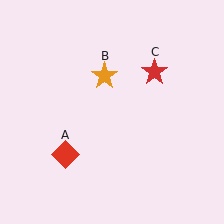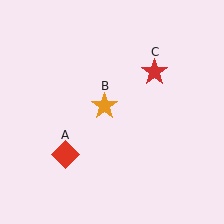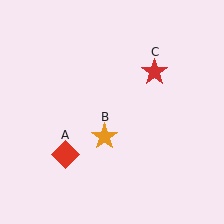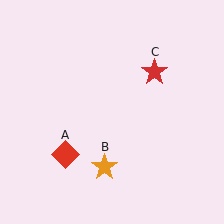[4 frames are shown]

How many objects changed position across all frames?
1 object changed position: orange star (object B).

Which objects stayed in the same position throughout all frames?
Red diamond (object A) and red star (object C) remained stationary.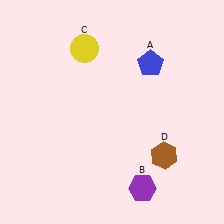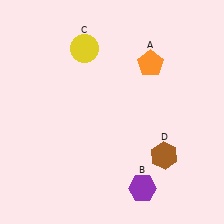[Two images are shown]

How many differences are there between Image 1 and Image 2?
There is 1 difference between the two images.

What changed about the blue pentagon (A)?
In Image 1, A is blue. In Image 2, it changed to orange.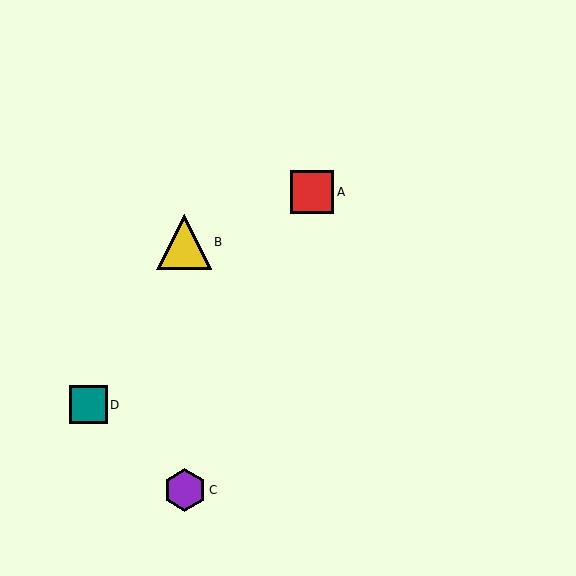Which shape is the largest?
The yellow triangle (labeled B) is the largest.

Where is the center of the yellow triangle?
The center of the yellow triangle is at (184, 242).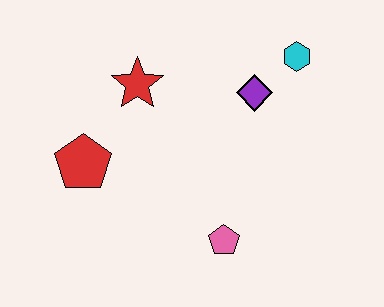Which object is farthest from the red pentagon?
The cyan hexagon is farthest from the red pentagon.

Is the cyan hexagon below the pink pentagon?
No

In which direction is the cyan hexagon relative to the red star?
The cyan hexagon is to the right of the red star.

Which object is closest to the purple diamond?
The cyan hexagon is closest to the purple diamond.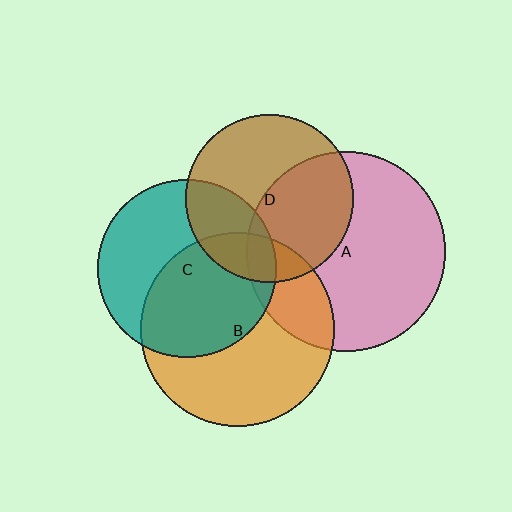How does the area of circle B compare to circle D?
Approximately 1.3 times.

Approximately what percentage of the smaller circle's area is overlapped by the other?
Approximately 50%.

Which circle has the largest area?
Circle A (pink).